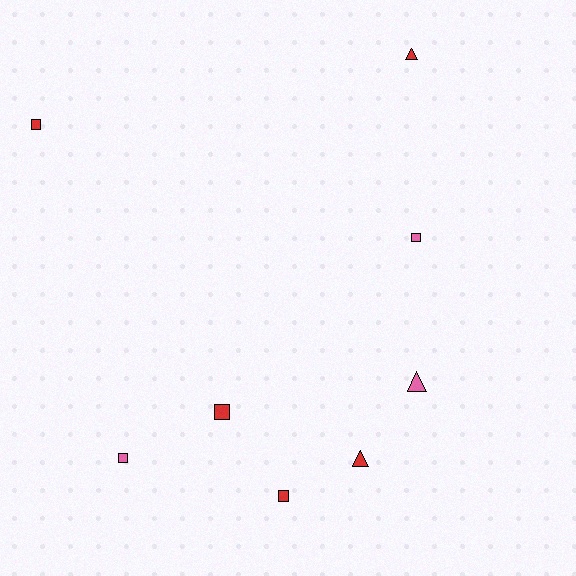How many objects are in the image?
There are 8 objects.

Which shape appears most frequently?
Square, with 5 objects.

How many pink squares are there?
There are 2 pink squares.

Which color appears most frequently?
Red, with 5 objects.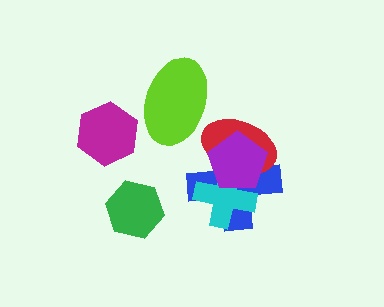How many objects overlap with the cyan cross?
3 objects overlap with the cyan cross.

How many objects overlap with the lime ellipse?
0 objects overlap with the lime ellipse.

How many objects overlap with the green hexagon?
0 objects overlap with the green hexagon.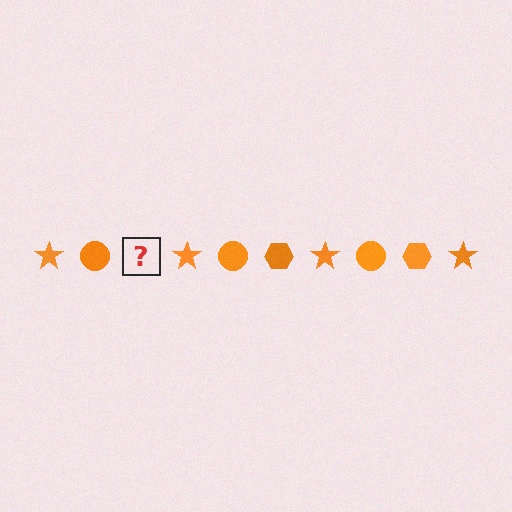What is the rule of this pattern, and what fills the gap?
The rule is that the pattern cycles through star, circle, hexagon shapes in orange. The gap should be filled with an orange hexagon.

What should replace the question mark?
The question mark should be replaced with an orange hexagon.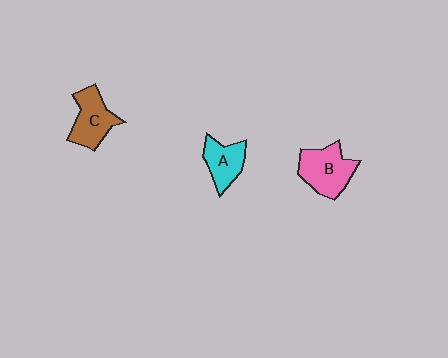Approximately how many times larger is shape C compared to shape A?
Approximately 1.2 times.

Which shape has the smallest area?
Shape A (cyan).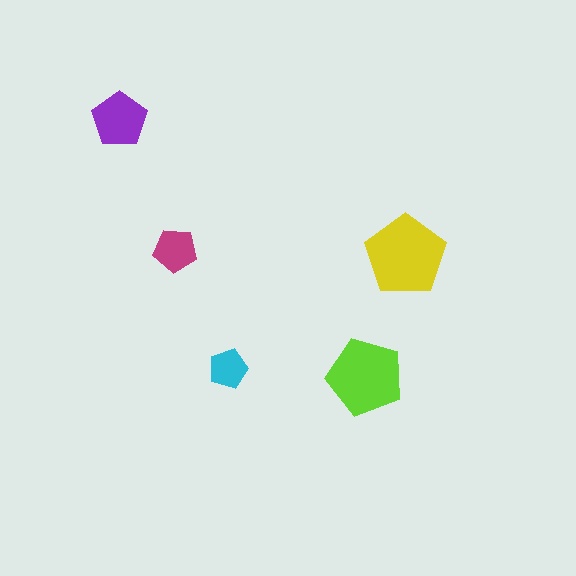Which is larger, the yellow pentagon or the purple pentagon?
The yellow one.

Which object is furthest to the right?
The yellow pentagon is rightmost.